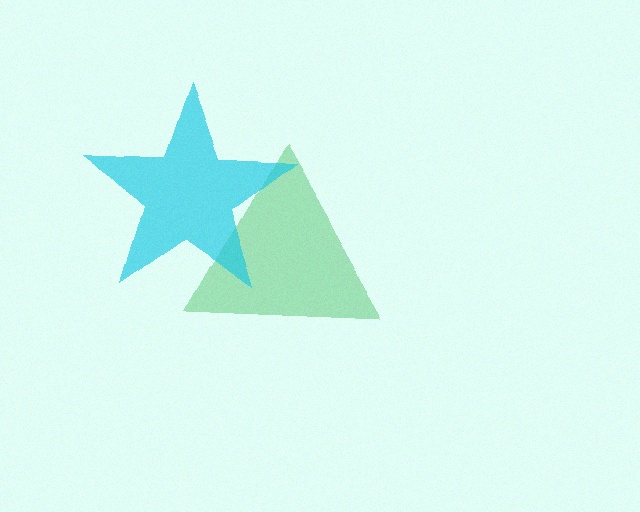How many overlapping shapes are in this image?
There are 2 overlapping shapes in the image.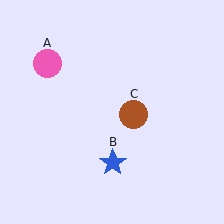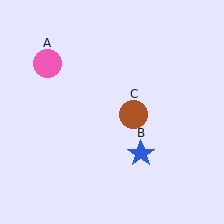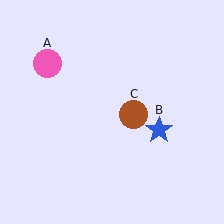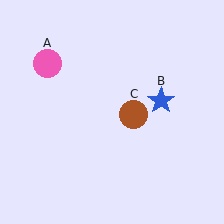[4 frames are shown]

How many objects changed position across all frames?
1 object changed position: blue star (object B).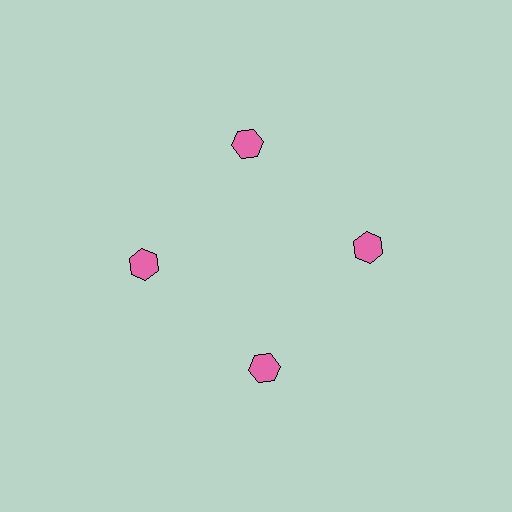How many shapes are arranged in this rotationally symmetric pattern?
There are 4 shapes, arranged in 4 groups of 1.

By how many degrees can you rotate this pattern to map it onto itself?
The pattern maps onto itself every 90 degrees of rotation.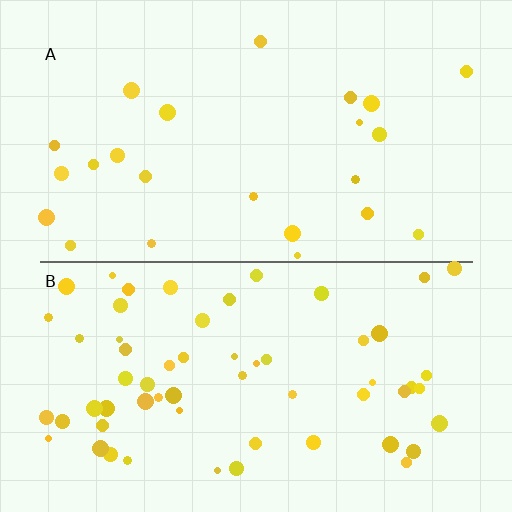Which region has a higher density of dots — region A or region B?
B (the bottom).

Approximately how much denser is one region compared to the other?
Approximately 2.6× — region B over region A.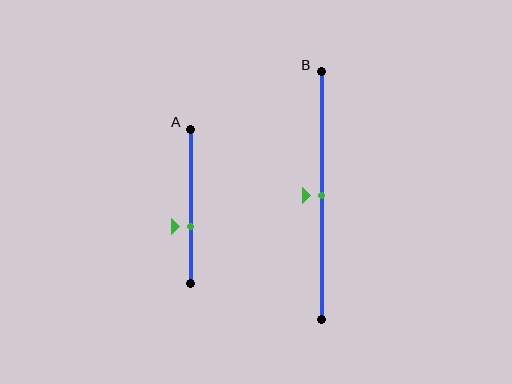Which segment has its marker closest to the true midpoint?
Segment B has its marker closest to the true midpoint.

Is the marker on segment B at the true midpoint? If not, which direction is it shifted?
Yes, the marker on segment B is at the true midpoint.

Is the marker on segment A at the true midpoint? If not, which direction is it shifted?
No, the marker on segment A is shifted downward by about 13% of the segment length.